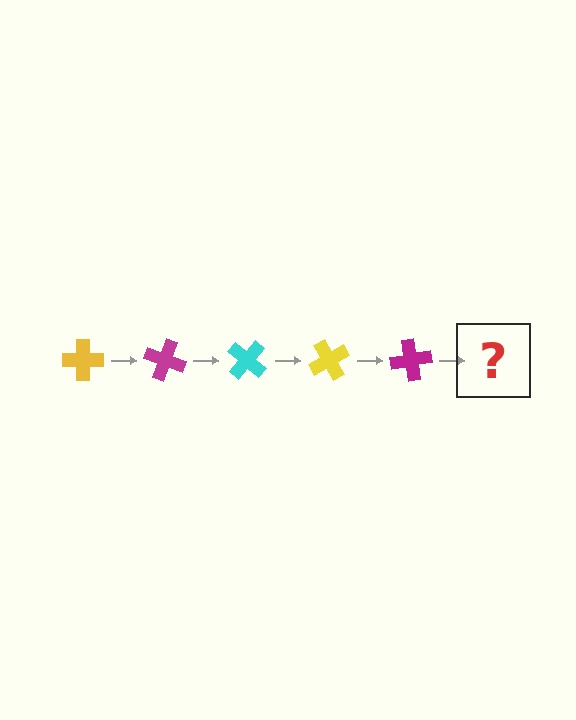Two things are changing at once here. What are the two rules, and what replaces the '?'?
The two rules are that it rotates 20 degrees each step and the color cycles through yellow, magenta, and cyan. The '?' should be a cyan cross, rotated 100 degrees from the start.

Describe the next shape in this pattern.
It should be a cyan cross, rotated 100 degrees from the start.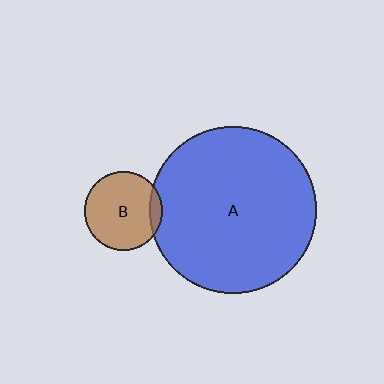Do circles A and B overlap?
Yes.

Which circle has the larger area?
Circle A (blue).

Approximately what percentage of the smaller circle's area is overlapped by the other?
Approximately 10%.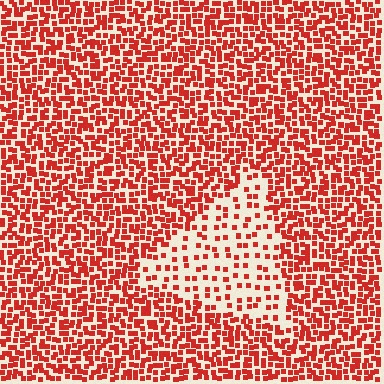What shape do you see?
I see a triangle.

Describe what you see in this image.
The image contains small red elements arranged at two different densities. A triangle-shaped region is visible where the elements are less densely packed than the surrounding area.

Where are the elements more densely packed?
The elements are more densely packed outside the triangle boundary.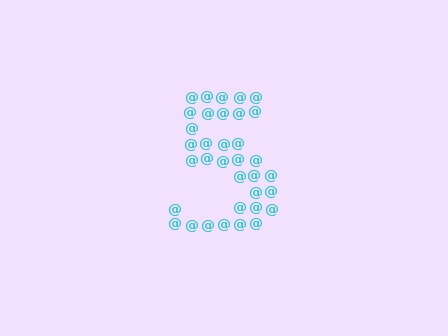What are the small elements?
The small elements are at signs.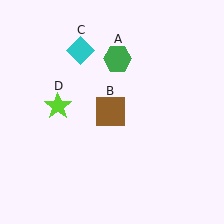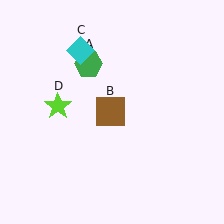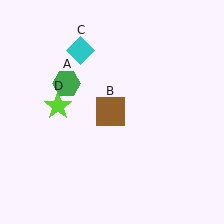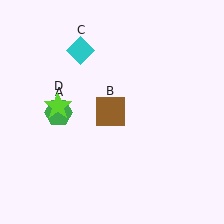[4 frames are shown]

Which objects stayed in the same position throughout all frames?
Brown square (object B) and cyan diamond (object C) and lime star (object D) remained stationary.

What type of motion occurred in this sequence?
The green hexagon (object A) rotated counterclockwise around the center of the scene.